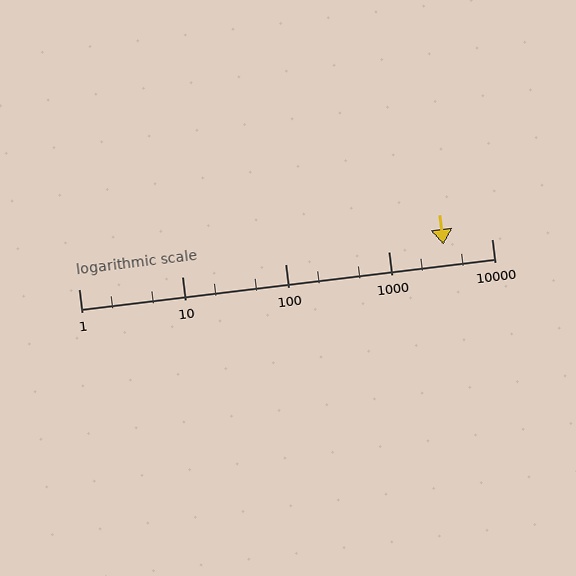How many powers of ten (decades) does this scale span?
The scale spans 4 decades, from 1 to 10000.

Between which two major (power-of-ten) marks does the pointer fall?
The pointer is between 1000 and 10000.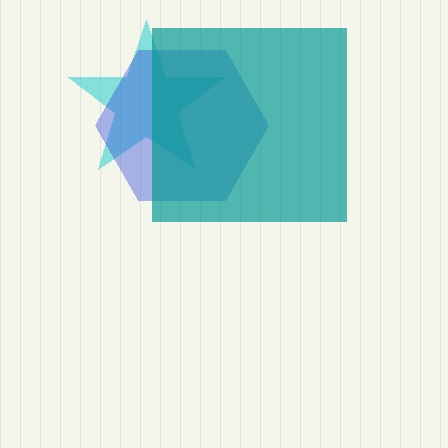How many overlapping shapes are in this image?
There are 3 overlapping shapes in the image.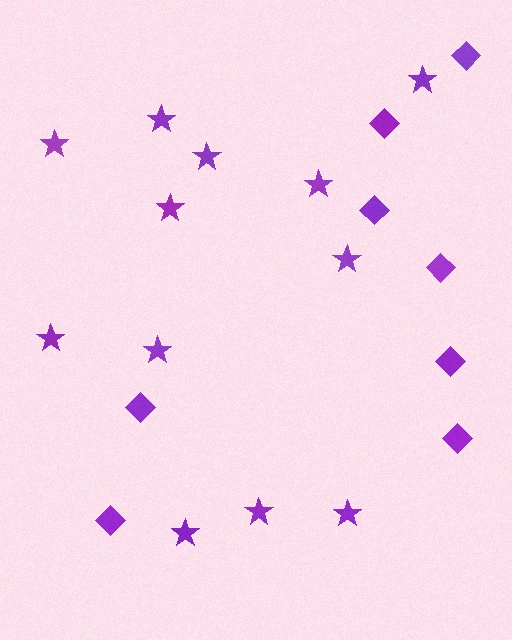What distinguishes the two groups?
There are 2 groups: one group of diamonds (8) and one group of stars (12).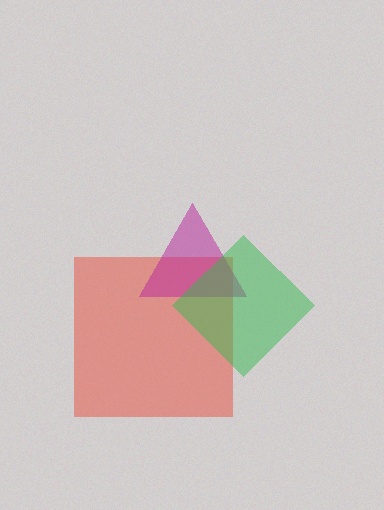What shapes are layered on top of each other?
The layered shapes are: a red square, a magenta triangle, a green diamond.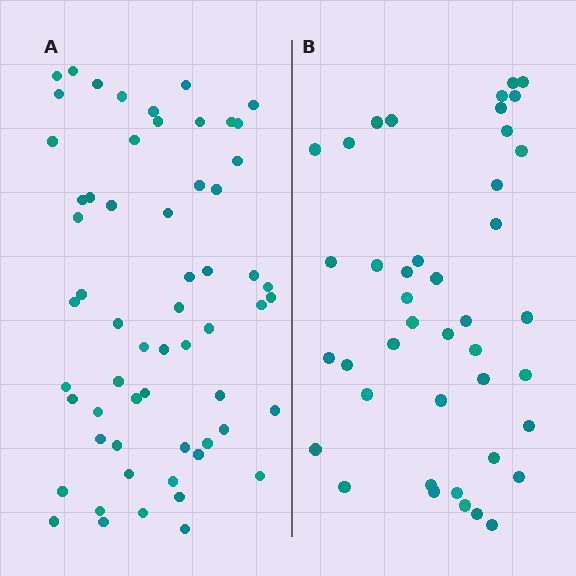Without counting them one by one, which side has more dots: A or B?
Region A (the left region) has more dots.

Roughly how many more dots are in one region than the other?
Region A has approximately 20 more dots than region B.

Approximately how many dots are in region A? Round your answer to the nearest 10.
About 60 dots.